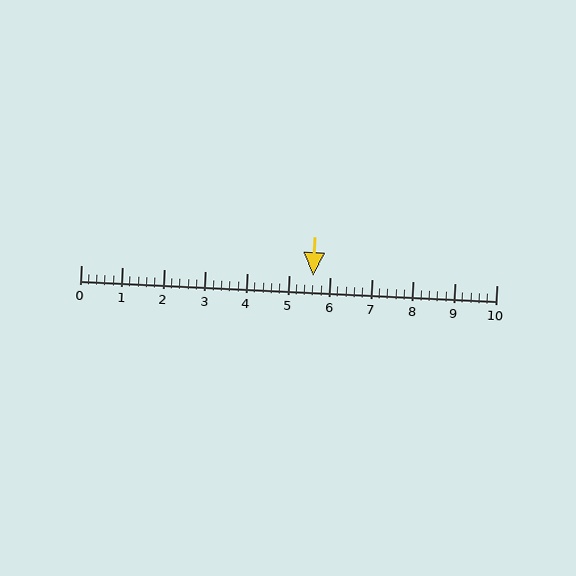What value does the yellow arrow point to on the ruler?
The yellow arrow points to approximately 5.6.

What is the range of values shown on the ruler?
The ruler shows values from 0 to 10.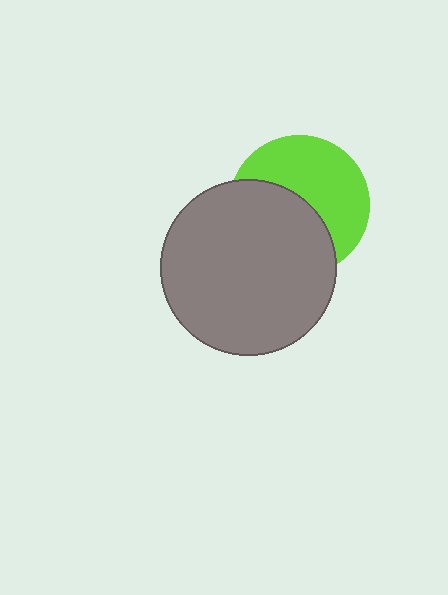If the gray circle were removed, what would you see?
You would see the complete lime circle.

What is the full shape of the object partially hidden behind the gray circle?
The partially hidden object is a lime circle.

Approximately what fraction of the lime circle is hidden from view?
Roughly 48% of the lime circle is hidden behind the gray circle.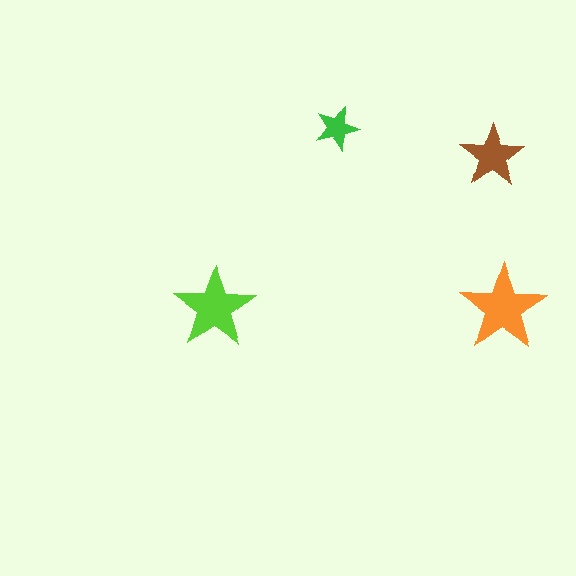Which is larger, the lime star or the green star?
The lime one.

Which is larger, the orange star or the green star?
The orange one.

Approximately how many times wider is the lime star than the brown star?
About 1.5 times wider.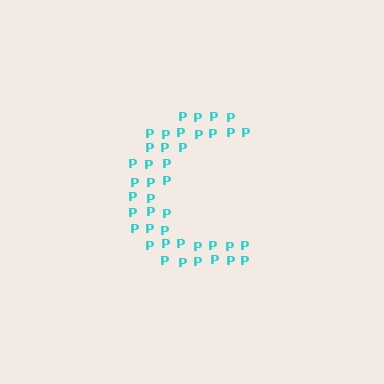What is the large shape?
The large shape is the letter C.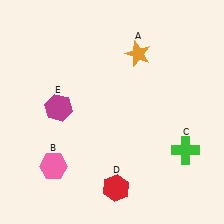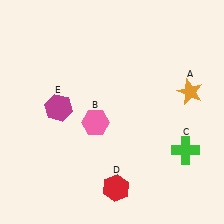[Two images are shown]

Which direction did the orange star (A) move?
The orange star (A) moved right.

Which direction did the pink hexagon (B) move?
The pink hexagon (B) moved up.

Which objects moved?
The objects that moved are: the orange star (A), the pink hexagon (B).